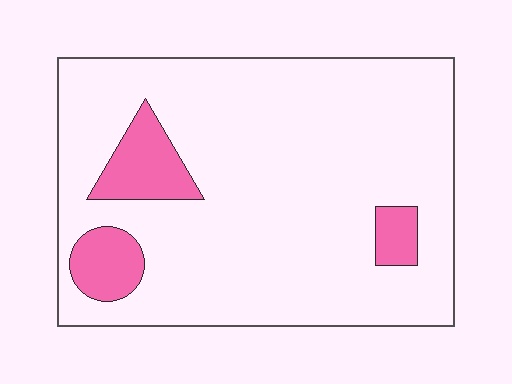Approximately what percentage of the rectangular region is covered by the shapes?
Approximately 10%.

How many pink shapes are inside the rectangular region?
3.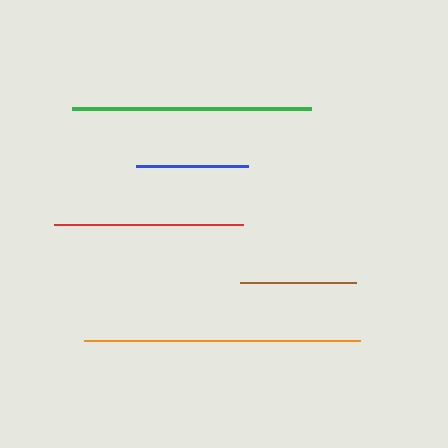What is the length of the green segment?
The green segment is approximately 239 pixels long.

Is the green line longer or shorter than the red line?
The green line is longer than the red line.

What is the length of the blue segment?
The blue segment is approximately 111 pixels long.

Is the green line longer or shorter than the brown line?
The green line is longer than the brown line.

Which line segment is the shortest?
The blue line is the shortest at approximately 111 pixels.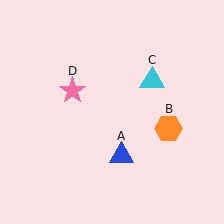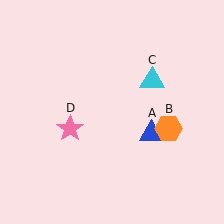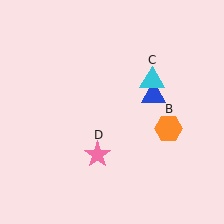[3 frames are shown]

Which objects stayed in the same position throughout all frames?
Orange hexagon (object B) and cyan triangle (object C) remained stationary.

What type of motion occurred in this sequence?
The blue triangle (object A), pink star (object D) rotated counterclockwise around the center of the scene.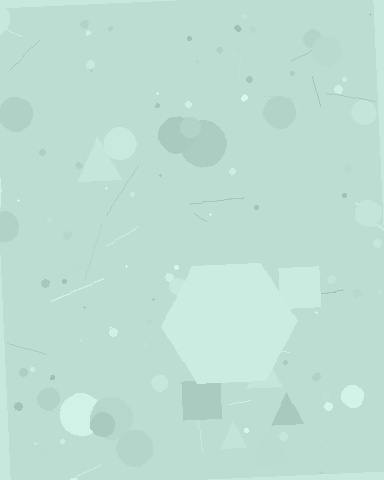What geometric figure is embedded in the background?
A hexagon is embedded in the background.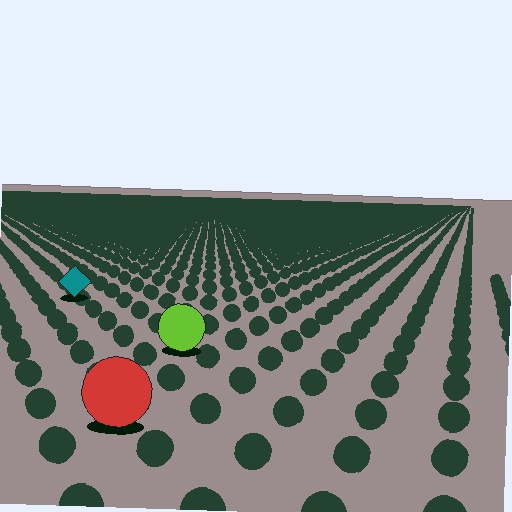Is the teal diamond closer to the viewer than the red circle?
No. The red circle is closer — you can tell from the texture gradient: the ground texture is coarser near it.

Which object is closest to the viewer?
The red circle is closest. The texture marks near it are larger and more spread out.